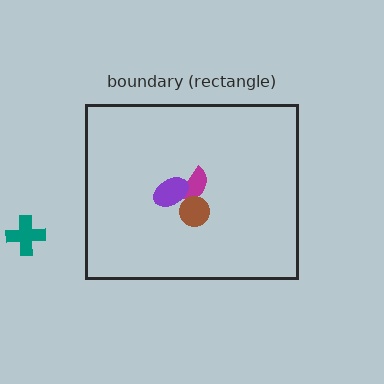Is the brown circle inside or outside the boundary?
Inside.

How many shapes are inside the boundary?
3 inside, 1 outside.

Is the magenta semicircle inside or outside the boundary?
Inside.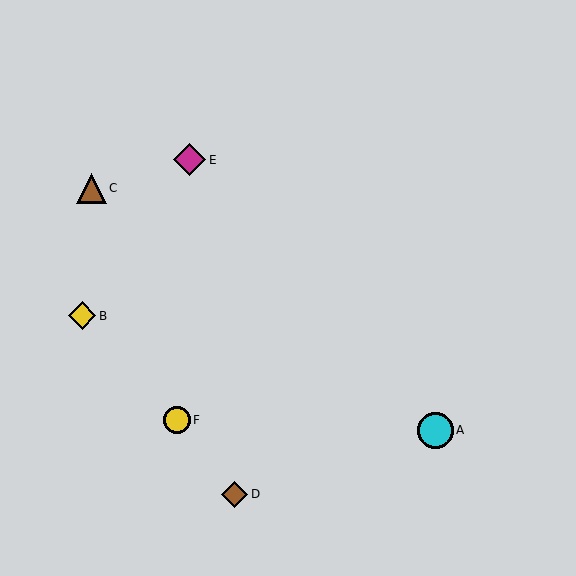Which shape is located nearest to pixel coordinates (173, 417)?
The yellow circle (labeled F) at (177, 420) is nearest to that location.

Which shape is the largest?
The cyan circle (labeled A) is the largest.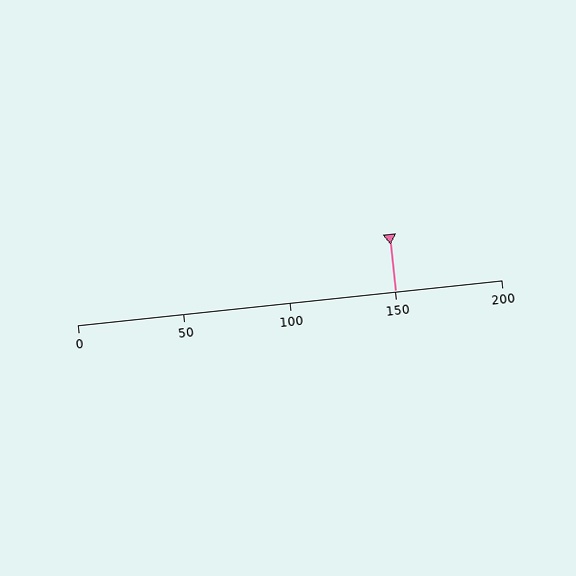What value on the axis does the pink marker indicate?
The marker indicates approximately 150.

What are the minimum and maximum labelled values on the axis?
The axis runs from 0 to 200.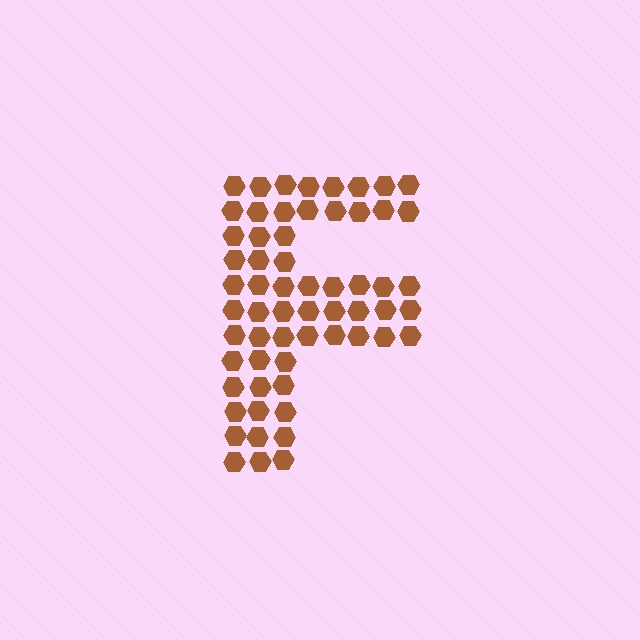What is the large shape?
The large shape is the letter F.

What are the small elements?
The small elements are hexagons.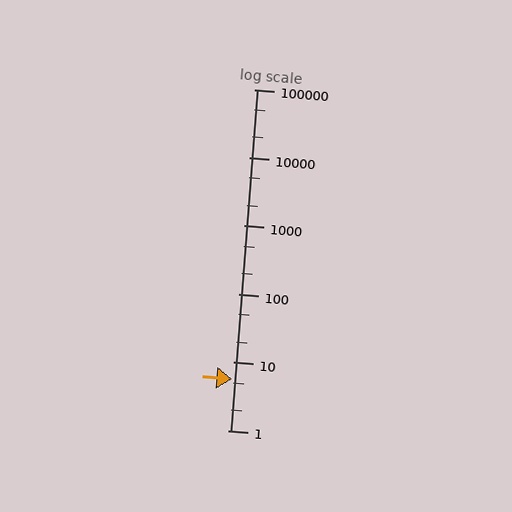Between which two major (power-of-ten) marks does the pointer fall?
The pointer is between 1 and 10.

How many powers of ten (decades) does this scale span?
The scale spans 5 decades, from 1 to 100000.